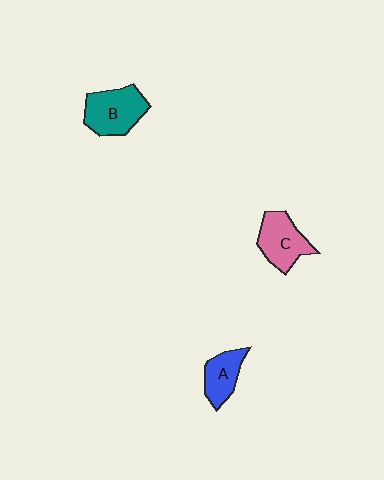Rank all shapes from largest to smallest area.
From largest to smallest: B (teal), C (pink), A (blue).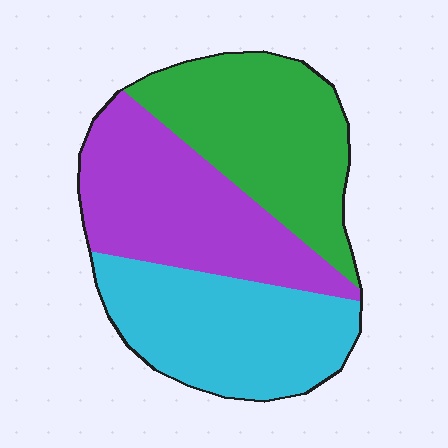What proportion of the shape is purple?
Purple takes up about one third (1/3) of the shape.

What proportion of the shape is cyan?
Cyan covers roughly 35% of the shape.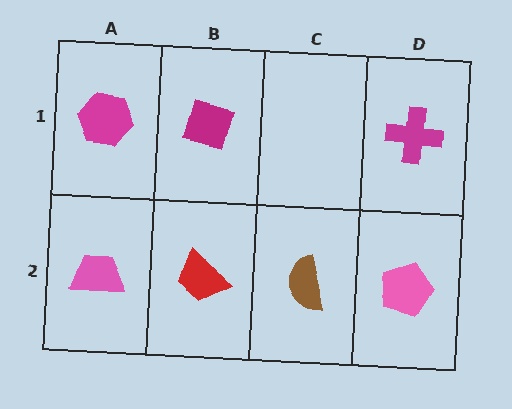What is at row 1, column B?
A magenta diamond.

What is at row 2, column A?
A pink trapezoid.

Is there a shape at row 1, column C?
No, that cell is empty.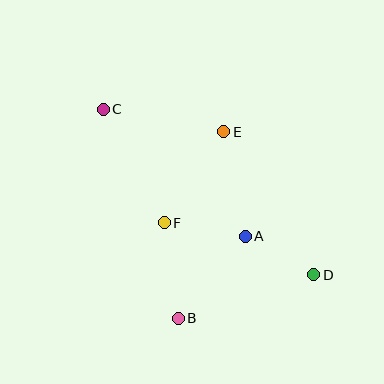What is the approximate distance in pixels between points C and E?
The distance between C and E is approximately 123 pixels.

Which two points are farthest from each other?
Points C and D are farthest from each other.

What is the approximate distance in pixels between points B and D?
The distance between B and D is approximately 142 pixels.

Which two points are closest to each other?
Points A and D are closest to each other.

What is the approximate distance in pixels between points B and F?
The distance between B and F is approximately 96 pixels.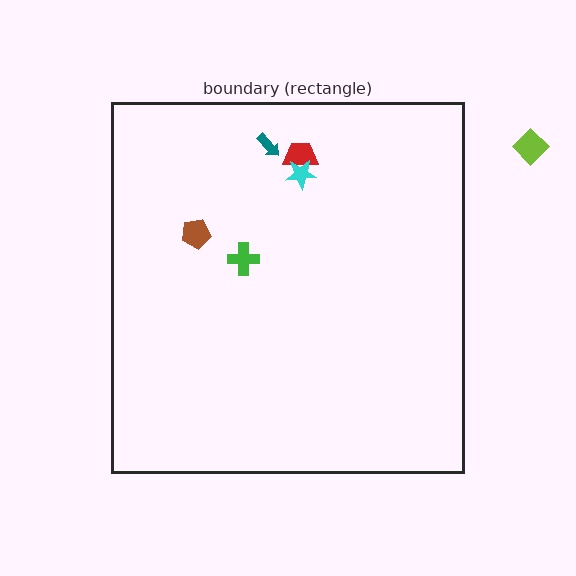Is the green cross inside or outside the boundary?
Inside.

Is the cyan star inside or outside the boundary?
Inside.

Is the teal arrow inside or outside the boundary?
Inside.